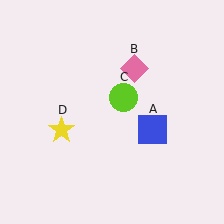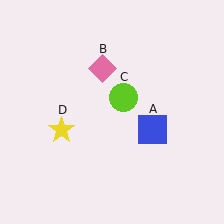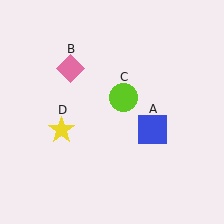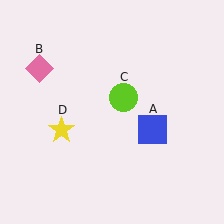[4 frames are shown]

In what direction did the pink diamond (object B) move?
The pink diamond (object B) moved left.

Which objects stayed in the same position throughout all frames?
Blue square (object A) and lime circle (object C) and yellow star (object D) remained stationary.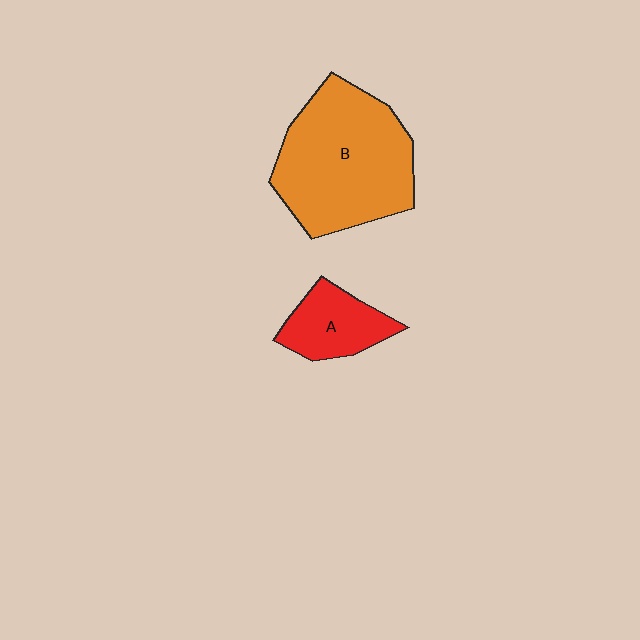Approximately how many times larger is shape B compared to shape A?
Approximately 2.6 times.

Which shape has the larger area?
Shape B (orange).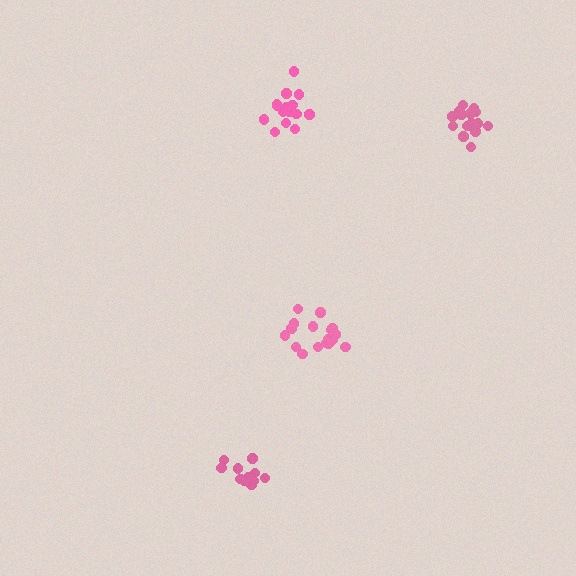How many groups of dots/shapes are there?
There are 4 groups.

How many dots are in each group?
Group 1: 17 dots, Group 2: 11 dots, Group 3: 15 dots, Group 4: 15 dots (58 total).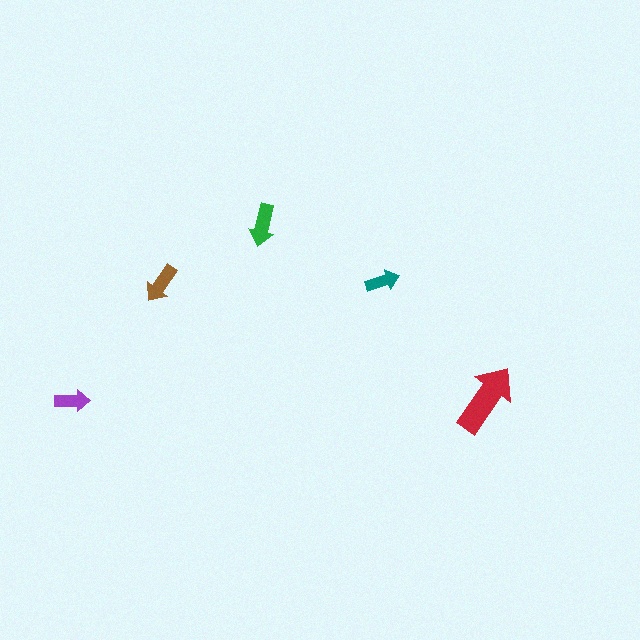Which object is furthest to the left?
The purple arrow is leftmost.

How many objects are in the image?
There are 5 objects in the image.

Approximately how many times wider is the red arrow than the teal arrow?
About 2 times wider.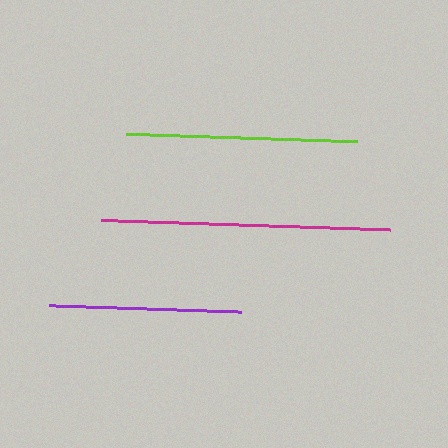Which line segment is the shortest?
The purple line is the shortest at approximately 192 pixels.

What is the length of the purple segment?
The purple segment is approximately 192 pixels long.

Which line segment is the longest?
The magenta line is the longest at approximately 289 pixels.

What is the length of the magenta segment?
The magenta segment is approximately 289 pixels long.